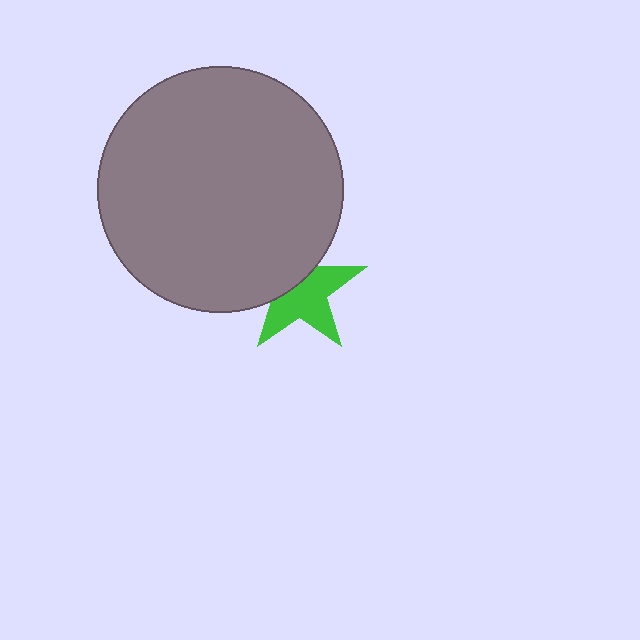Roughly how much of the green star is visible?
About half of it is visible (roughly 60%).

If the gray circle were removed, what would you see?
You would see the complete green star.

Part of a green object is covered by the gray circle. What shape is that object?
It is a star.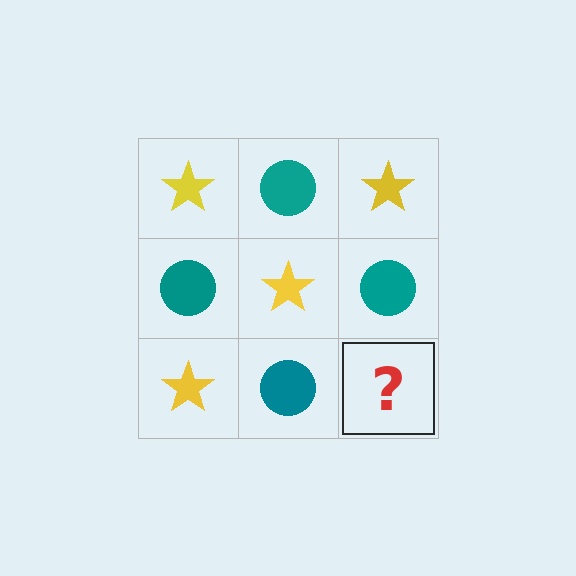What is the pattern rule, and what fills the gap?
The rule is that it alternates yellow star and teal circle in a checkerboard pattern. The gap should be filled with a yellow star.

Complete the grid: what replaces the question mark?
The question mark should be replaced with a yellow star.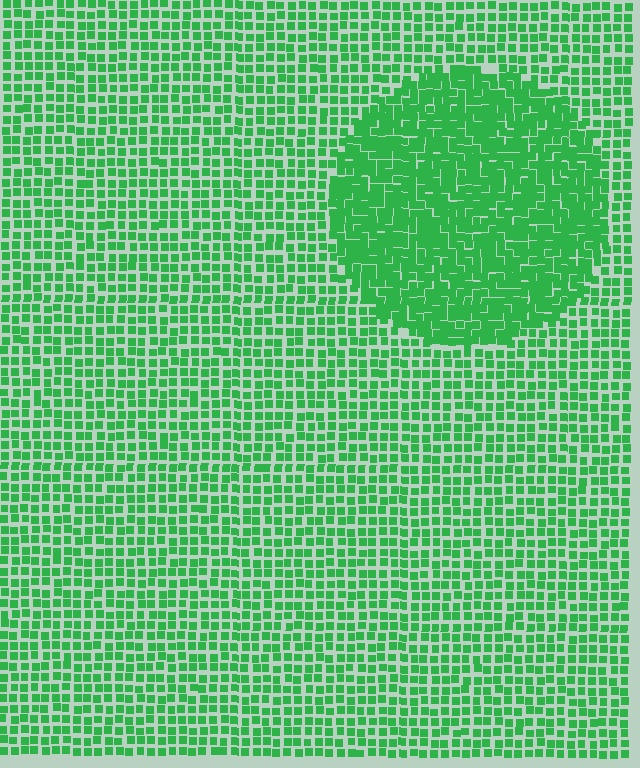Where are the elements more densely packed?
The elements are more densely packed inside the circle boundary.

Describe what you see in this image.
The image contains small green elements arranged at two different densities. A circle-shaped region is visible where the elements are more densely packed than the surrounding area.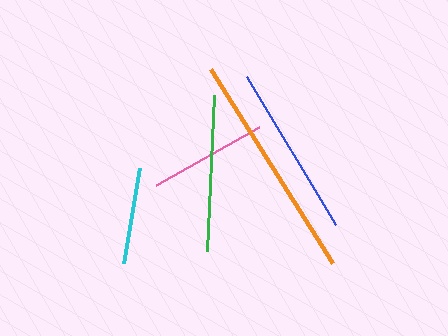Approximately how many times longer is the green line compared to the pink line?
The green line is approximately 1.3 times the length of the pink line.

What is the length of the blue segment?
The blue segment is approximately 173 pixels long.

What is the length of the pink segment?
The pink segment is approximately 118 pixels long.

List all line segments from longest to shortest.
From longest to shortest: orange, blue, green, pink, cyan.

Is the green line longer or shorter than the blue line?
The blue line is longer than the green line.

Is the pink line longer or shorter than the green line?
The green line is longer than the pink line.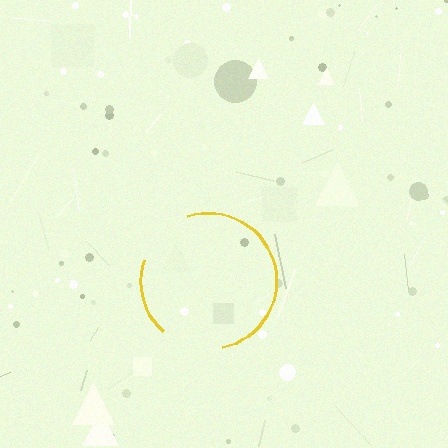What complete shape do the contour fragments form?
The contour fragments form a circle.